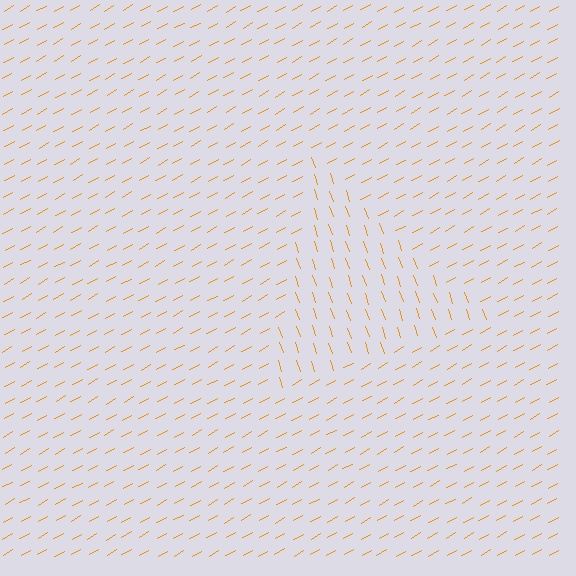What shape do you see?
I see a triangle.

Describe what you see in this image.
The image is filled with small orange line segments. A triangle region in the image has lines oriented differently from the surrounding lines, creating a visible texture boundary.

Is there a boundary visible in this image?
Yes, there is a texture boundary formed by a change in line orientation.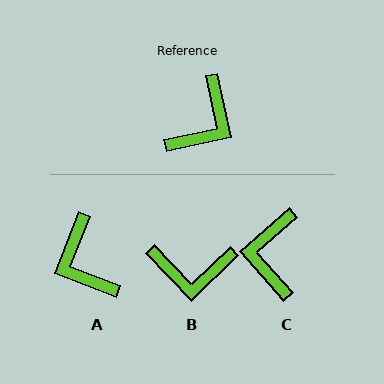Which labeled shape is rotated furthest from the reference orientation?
C, about 150 degrees away.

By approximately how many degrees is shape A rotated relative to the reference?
Approximately 123 degrees clockwise.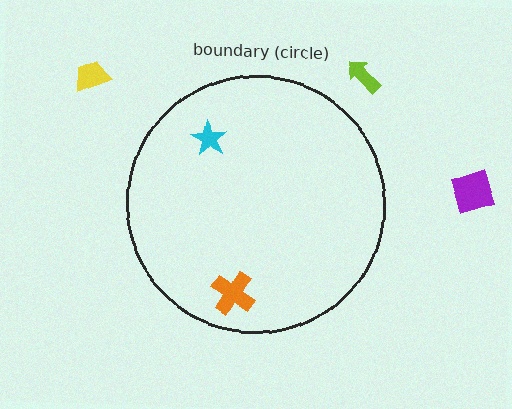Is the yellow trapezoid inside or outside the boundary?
Outside.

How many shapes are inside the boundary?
2 inside, 3 outside.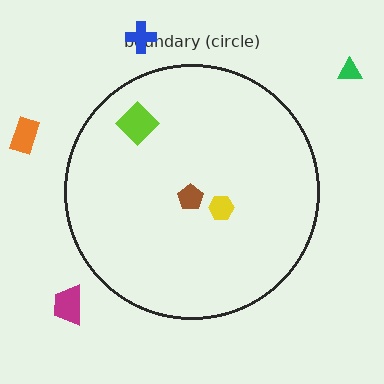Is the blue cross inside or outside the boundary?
Outside.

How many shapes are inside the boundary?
3 inside, 4 outside.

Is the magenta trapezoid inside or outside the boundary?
Outside.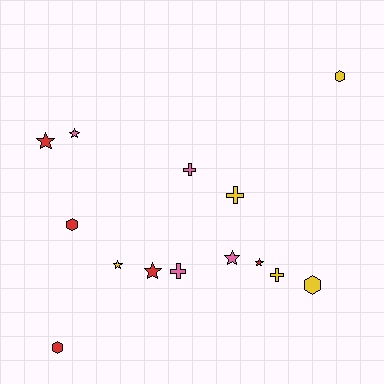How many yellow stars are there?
There is 1 yellow star.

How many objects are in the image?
There are 14 objects.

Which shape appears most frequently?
Star, with 6 objects.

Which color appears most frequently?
Red, with 5 objects.